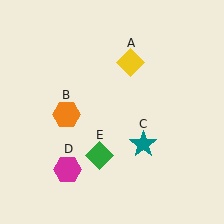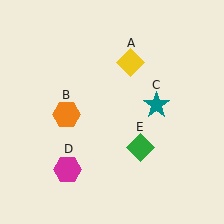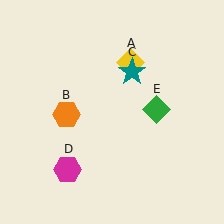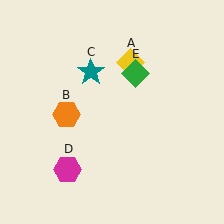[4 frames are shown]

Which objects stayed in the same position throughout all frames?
Yellow diamond (object A) and orange hexagon (object B) and magenta hexagon (object D) remained stationary.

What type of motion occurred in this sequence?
The teal star (object C), green diamond (object E) rotated counterclockwise around the center of the scene.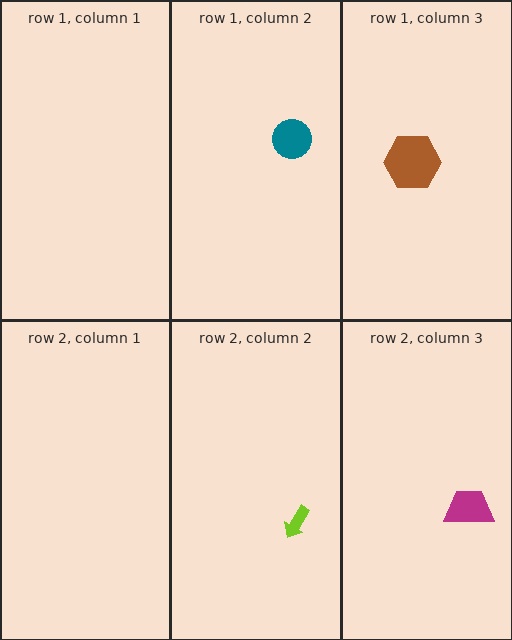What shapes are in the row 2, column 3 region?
The magenta trapezoid.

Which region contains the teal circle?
The row 1, column 2 region.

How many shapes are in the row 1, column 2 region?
1.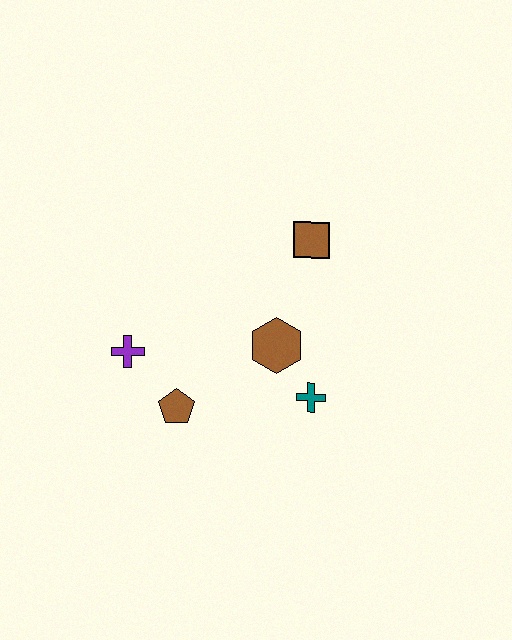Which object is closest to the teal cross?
The brown hexagon is closest to the teal cross.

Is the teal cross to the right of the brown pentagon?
Yes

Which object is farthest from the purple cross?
The brown square is farthest from the purple cross.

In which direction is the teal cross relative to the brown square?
The teal cross is below the brown square.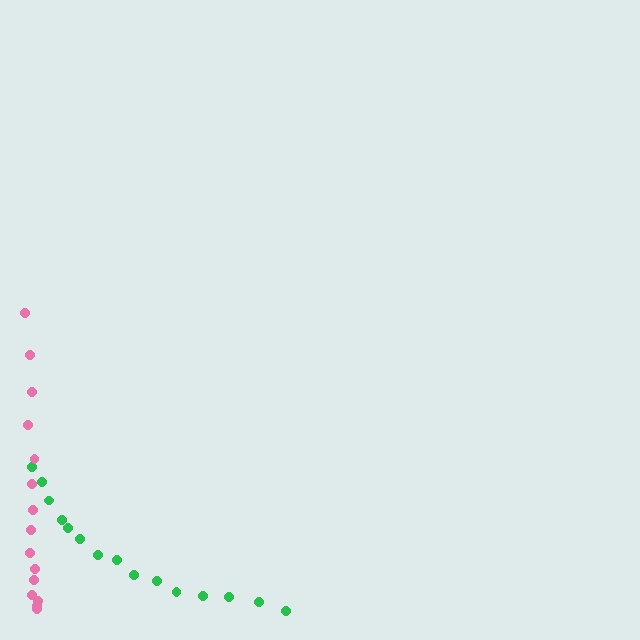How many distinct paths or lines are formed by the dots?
There are 2 distinct paths.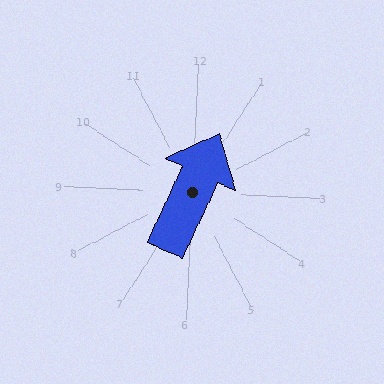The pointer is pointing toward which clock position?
Roughly 1 o'clock.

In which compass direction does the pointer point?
North.